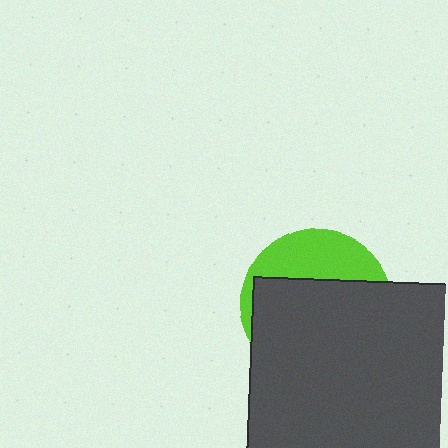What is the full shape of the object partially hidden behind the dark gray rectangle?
The partially hidden object is a lime circle.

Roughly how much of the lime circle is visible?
A small part of it is visible (roughly 32%).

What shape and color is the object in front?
The object in front is a dark gray rectangle.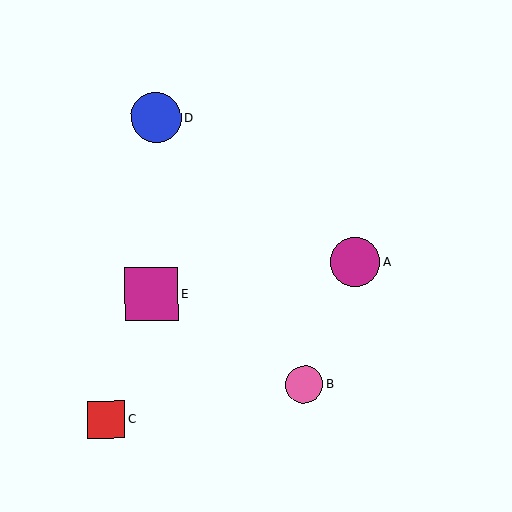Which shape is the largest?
The magenta square (labeled E) is the largest.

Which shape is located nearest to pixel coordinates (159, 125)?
The blue circle (labeled D) at (156, 118) is nearest to that location.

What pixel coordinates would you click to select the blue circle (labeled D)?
Click at (156, 118) to select the blue circle D.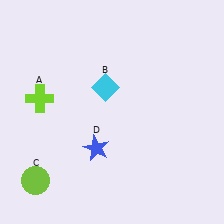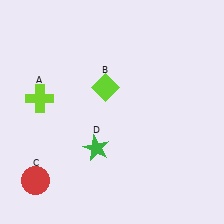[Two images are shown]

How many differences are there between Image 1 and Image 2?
There are 3 differences between the two images.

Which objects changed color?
B changed from cyan to lime. C changed from lime to red. D changed from blue to green.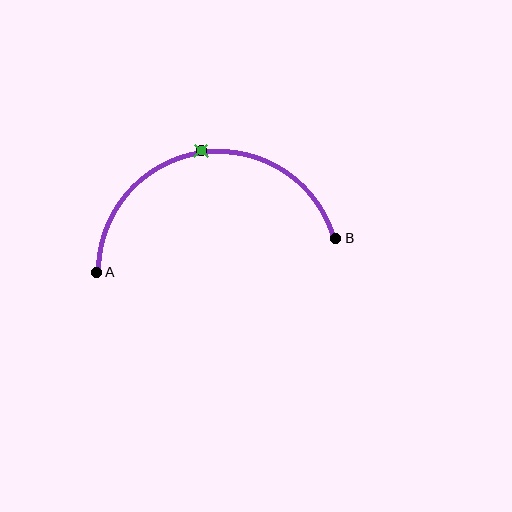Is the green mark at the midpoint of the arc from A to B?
Yes. The green mark lies on the arc at equal arc-length from both A and B — it is the arc midpoint.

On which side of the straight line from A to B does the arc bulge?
The arc bulges above the straight line connecting A and B.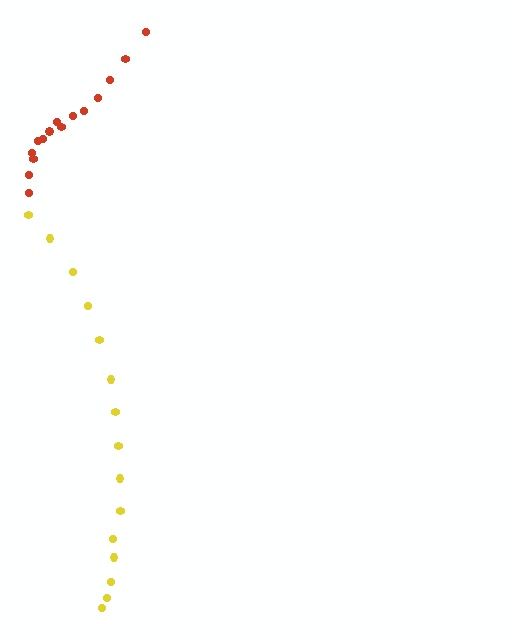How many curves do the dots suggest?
There are 2 distinct paths.